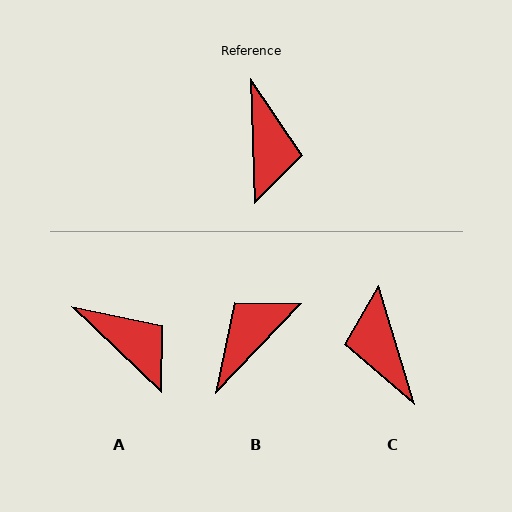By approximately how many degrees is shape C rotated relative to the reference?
Approximately 165 degrees clockwise.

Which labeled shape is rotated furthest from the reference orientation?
C, about 165 degrees away.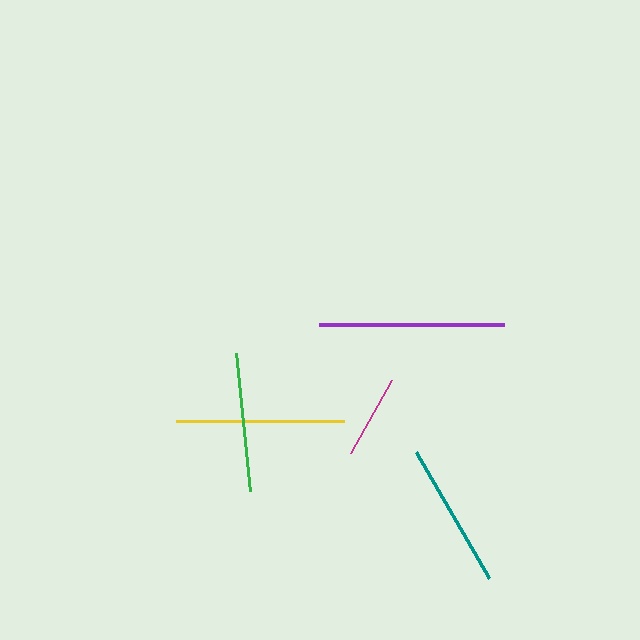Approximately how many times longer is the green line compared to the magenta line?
The green line is approximately 1.6 times the length of the magenta line.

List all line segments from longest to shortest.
From longest to shortest: purple, yellow, teal, green, magenta.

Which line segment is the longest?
The purple line is the longest at approximately 185 pixels.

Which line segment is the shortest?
The magenta line is the shortest at approximately 84 pixels.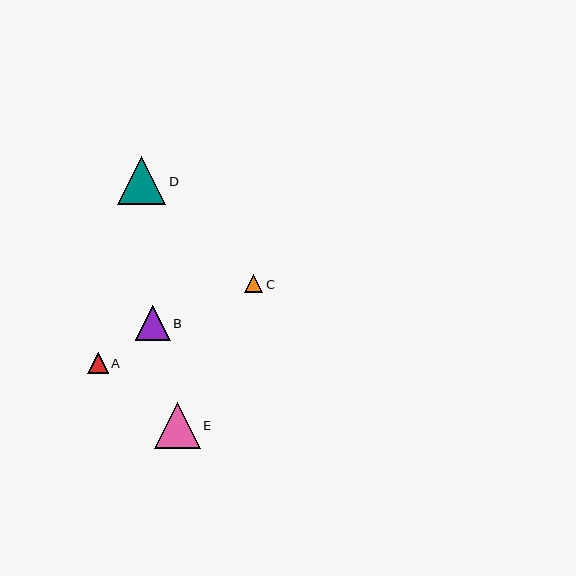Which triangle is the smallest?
Triangle C is the smallest with a size of approximately 18 pixels.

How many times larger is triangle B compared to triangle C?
Triangle B is approximately 2.0 times the size of triangle C.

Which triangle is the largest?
Triangle D is the largest with a size of approximately 48 pixels.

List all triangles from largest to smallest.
From largest to smallest: D, E, B, A, C.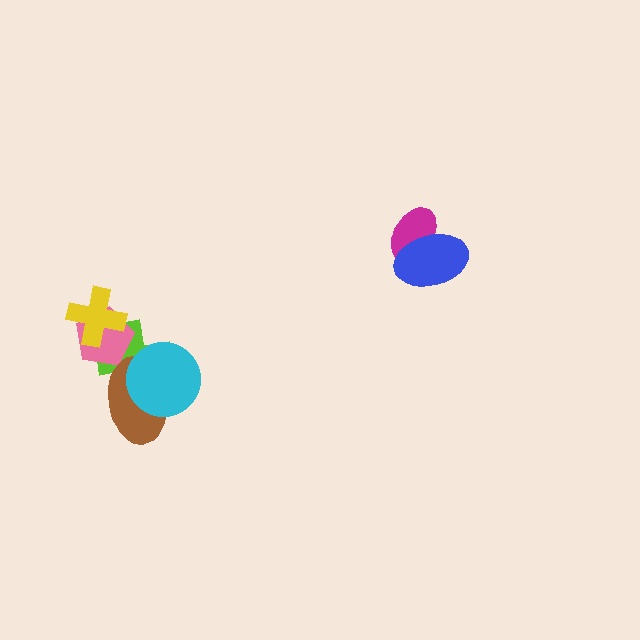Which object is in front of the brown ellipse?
The cyan circle is in front of the brown ellipse.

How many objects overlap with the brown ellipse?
2 objects overlap with the brown ellipse.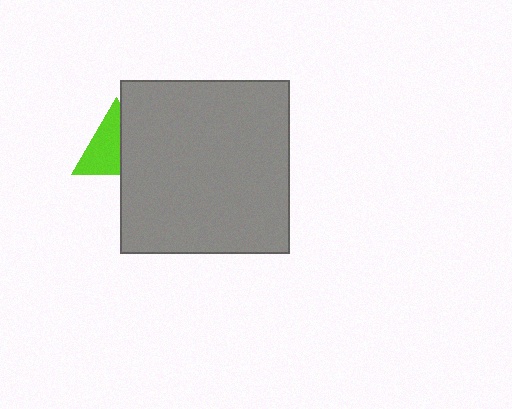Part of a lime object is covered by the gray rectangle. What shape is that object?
It is a triangle.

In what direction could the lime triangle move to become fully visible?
The lime triangle could move left. That would shift it out from behind the gray rectangle entirely.